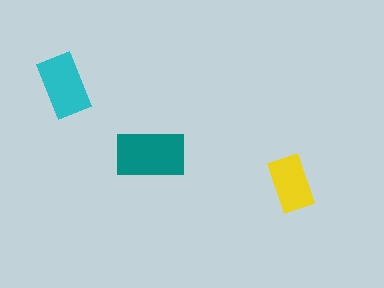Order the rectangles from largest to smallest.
the teal one, the cyan one, the yellow one.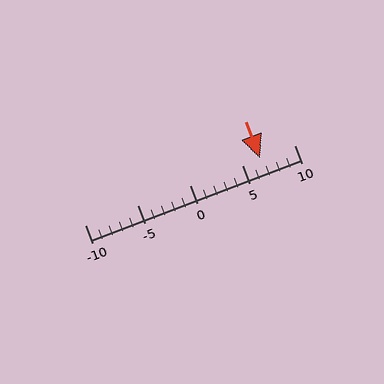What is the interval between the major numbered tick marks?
The major tick marks are spaced 5 units apart.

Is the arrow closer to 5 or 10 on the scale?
The arrow is closer to 5.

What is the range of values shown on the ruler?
The ruler shows values from -10 to 10.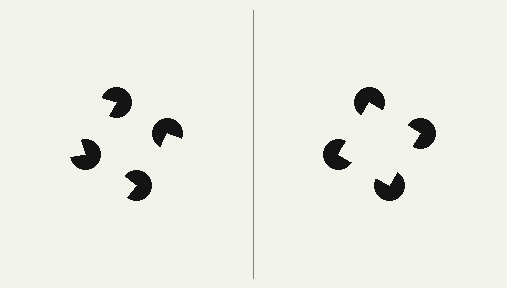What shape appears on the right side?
An illusory square.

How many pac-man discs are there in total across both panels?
8 — 4 on each side.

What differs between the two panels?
The pac-man discs are positioned identically on both sides; only the wedge orientations differ. On the right they align to a square; on the left they are misaligned.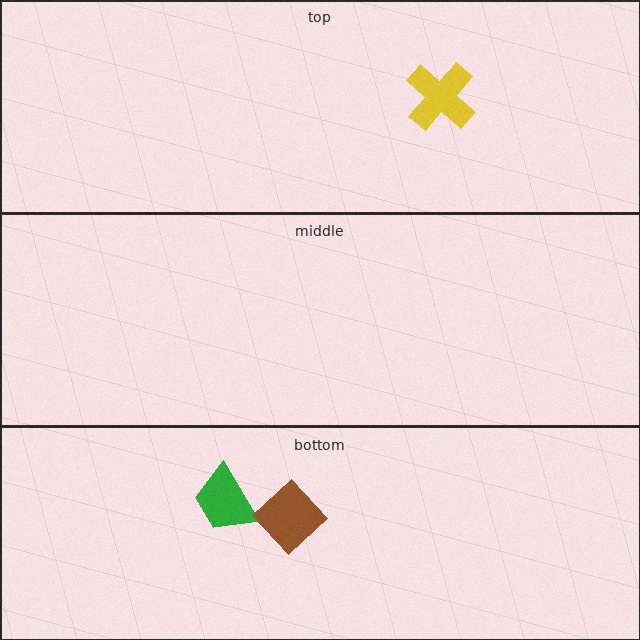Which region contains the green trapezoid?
The bottom region.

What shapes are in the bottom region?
The green trapezoid, the brown diamond.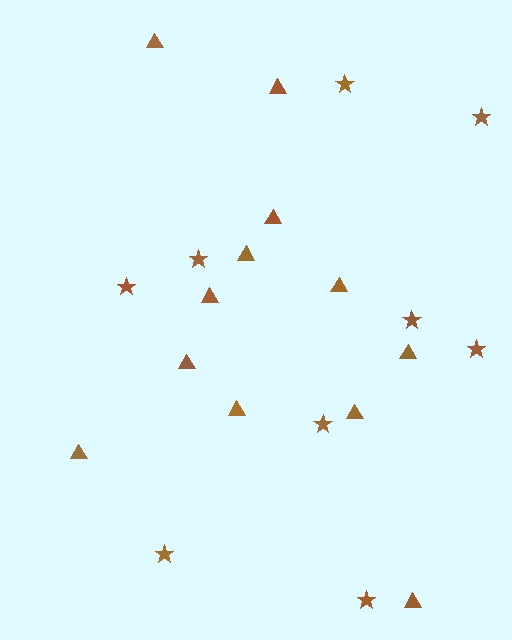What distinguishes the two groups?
There are 2 groups: one group of triangles (12) and one group of stars (9).